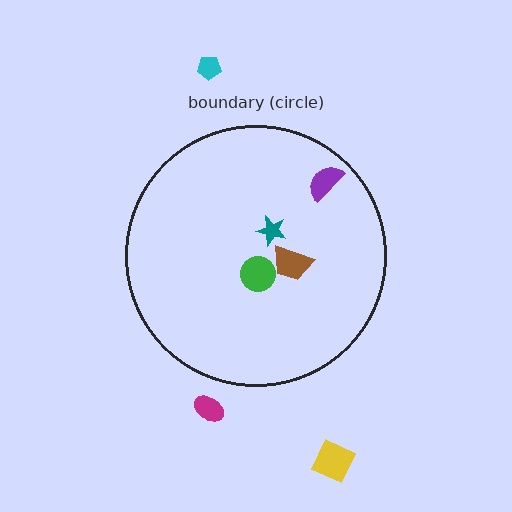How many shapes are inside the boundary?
4 inside, 3 outside.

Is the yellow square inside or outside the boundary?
Outside.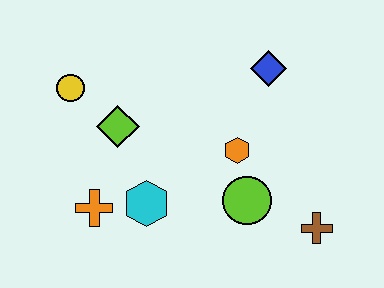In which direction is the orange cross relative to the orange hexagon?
The orange cross is to the left of the orange hexagon.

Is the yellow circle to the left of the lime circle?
Yes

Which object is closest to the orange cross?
The cyan hexagon is closest to the orange cross.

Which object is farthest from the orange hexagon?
The yellow circle is farthest from the orange hexagon.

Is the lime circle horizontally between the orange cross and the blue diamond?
Yes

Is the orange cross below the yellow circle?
Yes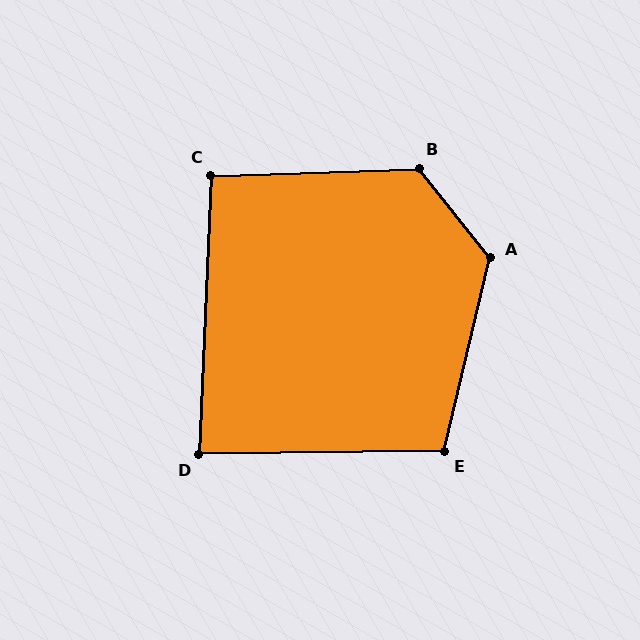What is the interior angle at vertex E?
Approximately 104 degrees (obtuse).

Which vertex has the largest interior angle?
A, at approximately 128 degrees.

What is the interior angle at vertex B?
Approximately 127 degrees (obtuse).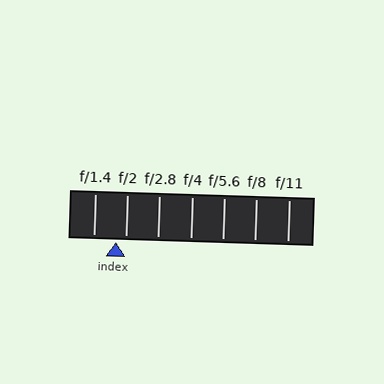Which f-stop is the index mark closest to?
The index mark is closest to f/2.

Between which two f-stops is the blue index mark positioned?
The index mark is between f/1.4 and f/2.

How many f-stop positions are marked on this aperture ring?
There are 7 f-stop positions marked.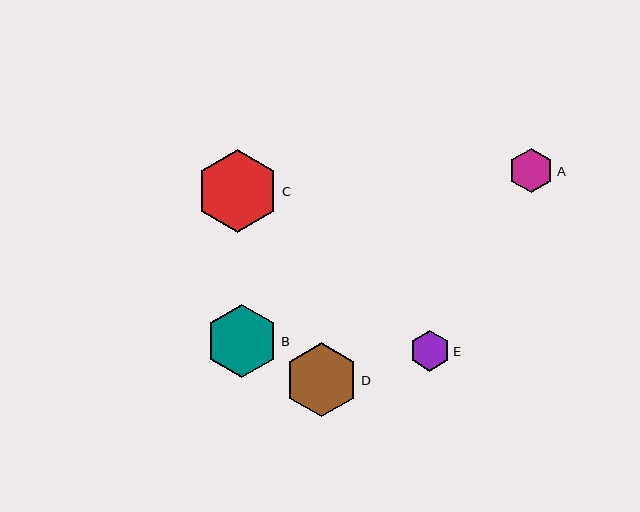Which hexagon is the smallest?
Hexagon E is the smallest with a size of approximately 41 pixels.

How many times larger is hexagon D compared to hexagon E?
Hexagon D is approximately 1.8 times the size of hexagon E.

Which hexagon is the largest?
Hexagon C is the largest with a size of approximately 83 pixels.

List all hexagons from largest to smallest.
From largest to smallest: C, D, B, A, E.